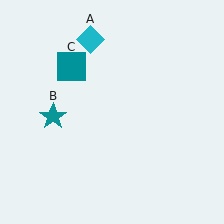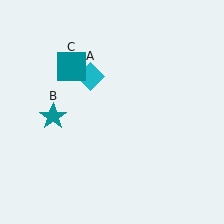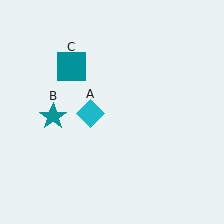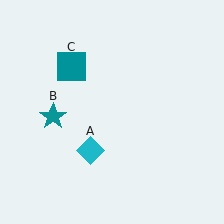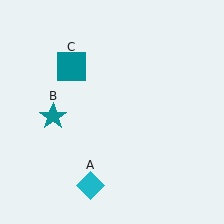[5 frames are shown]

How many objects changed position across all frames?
1 object changed position: cyan diamond (object A).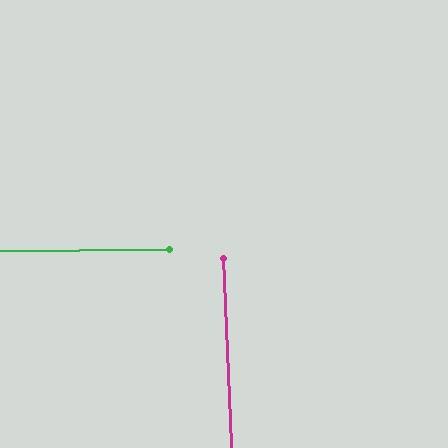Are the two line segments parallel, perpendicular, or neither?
Perpendicular — they meet at approximately 88°.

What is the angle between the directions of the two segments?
Approximately 88 degrees.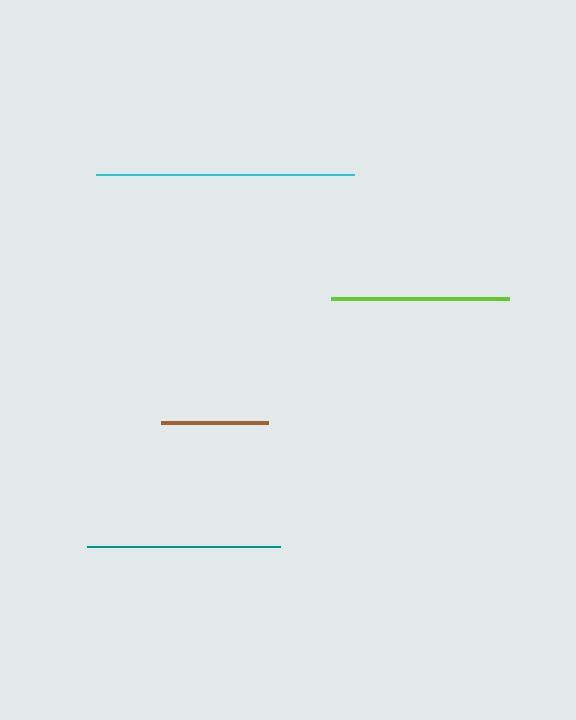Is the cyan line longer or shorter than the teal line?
The cyan line is longer than the teal line.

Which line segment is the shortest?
The brown line is the shortest at approximately 106 pixels.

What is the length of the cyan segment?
The cyan segment is approximately 258 pixels long.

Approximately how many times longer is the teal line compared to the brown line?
The teal line is approximately 1.8 times the length of the brown line.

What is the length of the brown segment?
The brown segment is approximately 106 pixels long.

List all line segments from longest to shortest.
From longest to shortest: cyan, teal, lime, brown.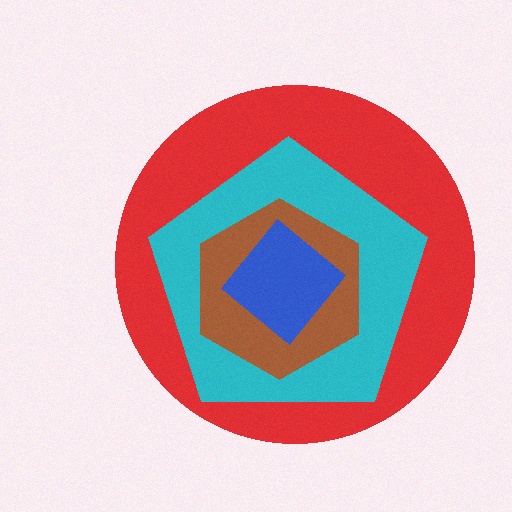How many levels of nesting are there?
4.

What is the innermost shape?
The blue diamond.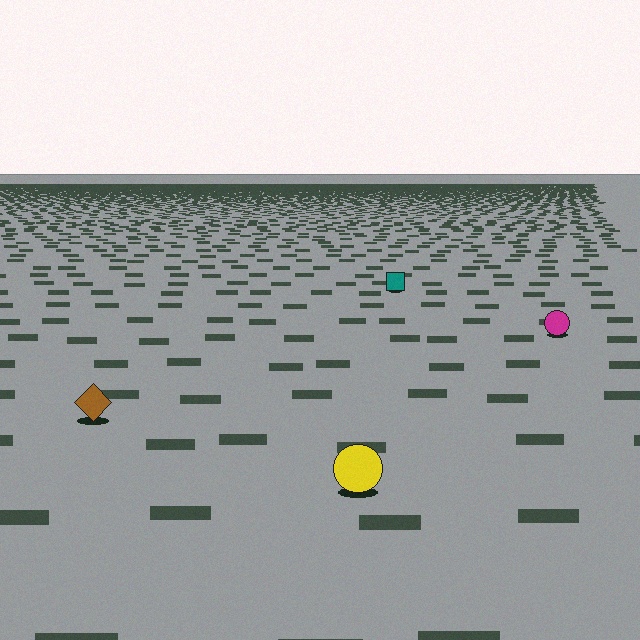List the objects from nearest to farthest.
From nearest to farthest: the yellow circle, the brown diamond, the magenta circle, the teal square.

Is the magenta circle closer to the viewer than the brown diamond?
No. The brown diamond is closer — you can tell from the texture gradient: the ground texture is coarser near it.